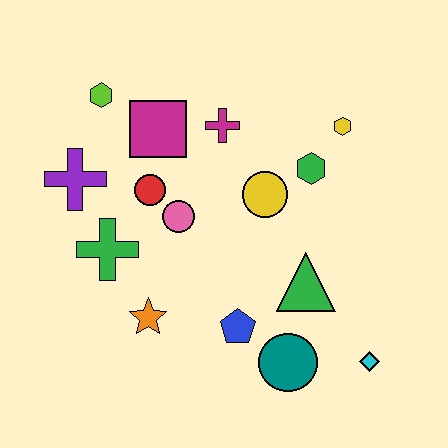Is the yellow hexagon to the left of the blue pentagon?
No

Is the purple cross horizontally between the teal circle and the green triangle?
No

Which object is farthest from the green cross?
The cyan diamond is farthest from the green cross.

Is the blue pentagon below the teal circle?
No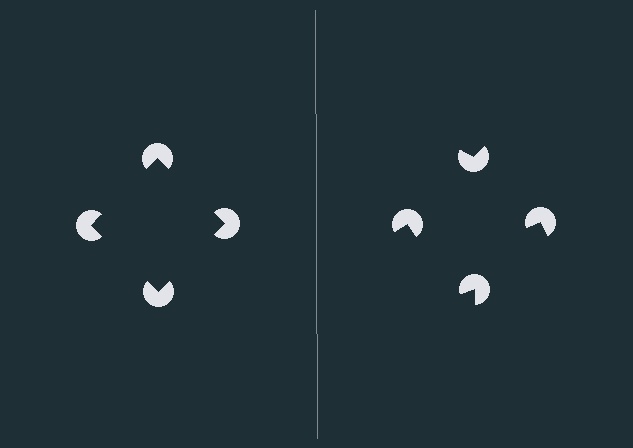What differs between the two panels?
The pac-man discs are positioned identically on both sides; only the wedge orientations differ. On the left they align to a square; on the right they are misaligned.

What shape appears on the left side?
An illusory square.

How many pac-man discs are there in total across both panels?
8 — 4 on each side.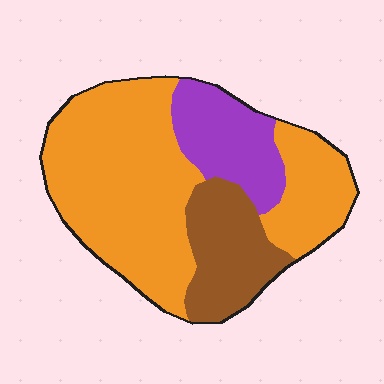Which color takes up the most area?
Orange, at roughly 65%.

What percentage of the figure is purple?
Purple takes up about one sixth (1/6) of the figure.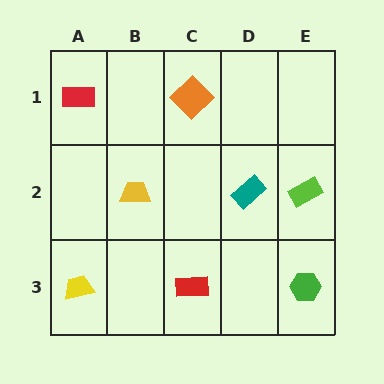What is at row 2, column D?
A teal rectangle.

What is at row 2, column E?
A lime rectangle.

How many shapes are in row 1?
2 shapes.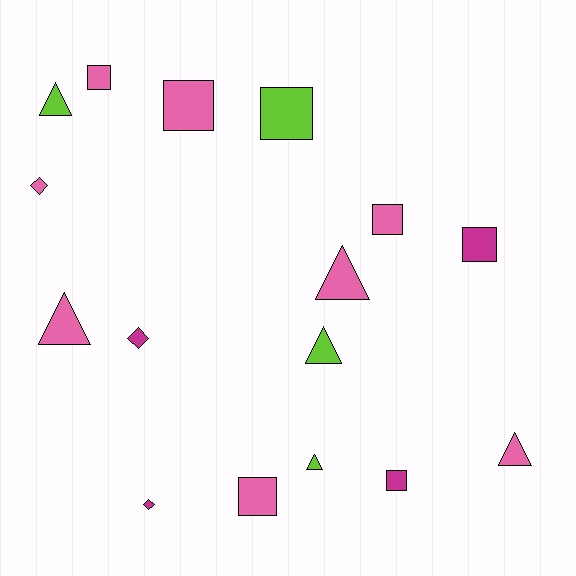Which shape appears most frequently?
Square, with 7 objects.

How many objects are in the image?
There are 16 objects.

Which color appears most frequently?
Pink, with 8 objects.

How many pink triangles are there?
There are 3 pink triangles.